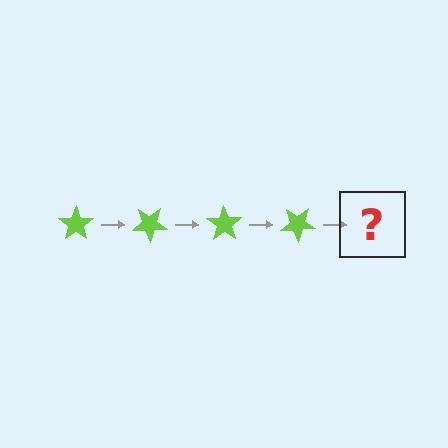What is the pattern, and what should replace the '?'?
The pattern is that the star rotates 35 degrees each step. The '?' should be a lime star rotated 140 degrees.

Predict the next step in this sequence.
The next step is a lime star rotated 140 degrees.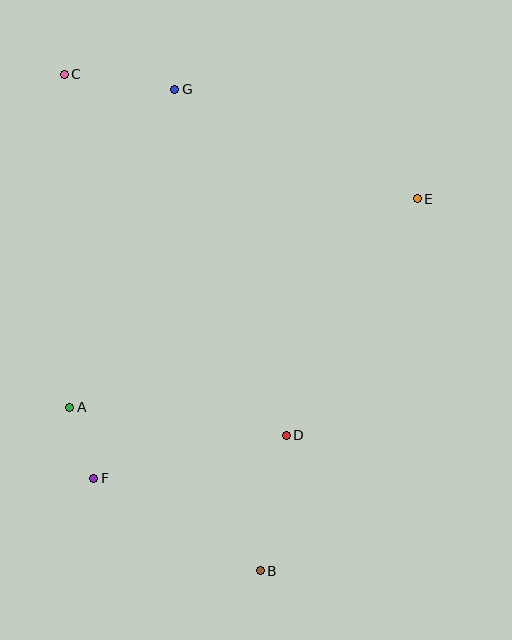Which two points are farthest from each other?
Points B and C are farthest from each other.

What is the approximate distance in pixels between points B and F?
The distance between B and F is approximately 191 pixels.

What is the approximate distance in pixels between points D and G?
The distance between D and G is approximately 363 pixels.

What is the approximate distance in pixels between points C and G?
The distance between C and G is approximately 112 pixels.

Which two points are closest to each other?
Points A and F are closest to each other.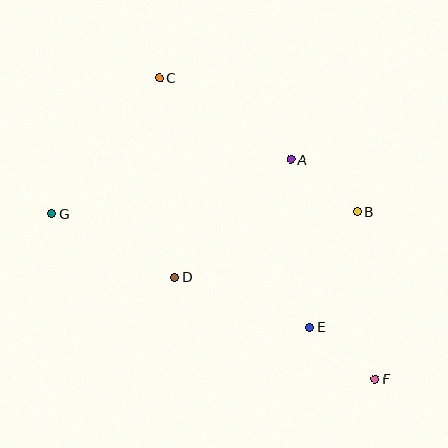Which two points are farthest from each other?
Points C and F are farthest from each other.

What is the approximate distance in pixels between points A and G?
The distance between A and G is approximately 245 pixels.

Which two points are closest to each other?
Points E and F are closest to each other.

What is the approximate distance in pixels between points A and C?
The distance between A and C is approximately 154 pixels.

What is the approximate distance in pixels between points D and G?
The distance between D and G is approximately 138 pixels.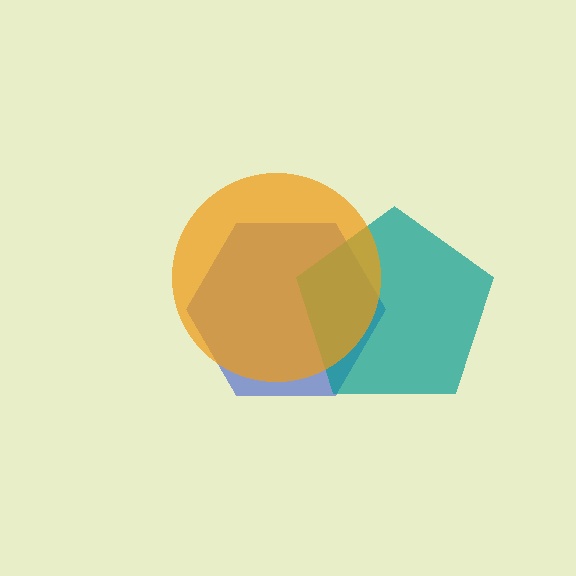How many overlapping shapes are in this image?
There are 3 overlapping shapes in the image.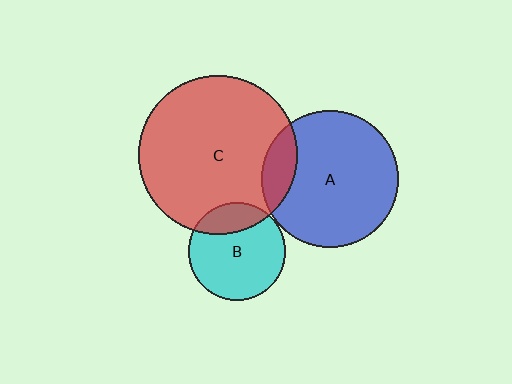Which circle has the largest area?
Circle C (red).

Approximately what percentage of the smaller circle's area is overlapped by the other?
Approximately 15%.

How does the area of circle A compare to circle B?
Approximately 2.0 times.